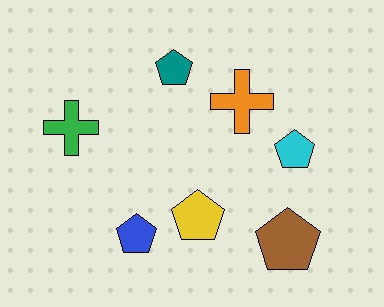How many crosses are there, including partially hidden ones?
There are 2 crosses.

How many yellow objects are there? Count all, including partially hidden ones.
There is 1 yellow object.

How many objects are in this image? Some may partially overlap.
There are 7 objects.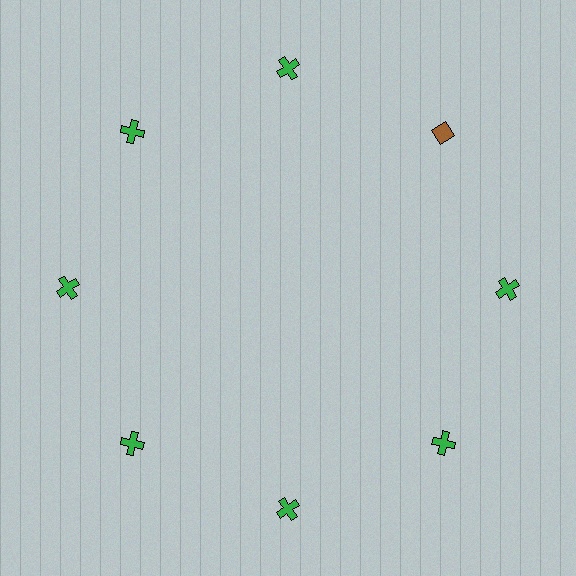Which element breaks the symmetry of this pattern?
The brown diamond at roughly the 2 o'clock position breaks the symmetry. All other shapes are green crosses.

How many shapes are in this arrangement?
There are 8 shapes arranged in a ring pattern.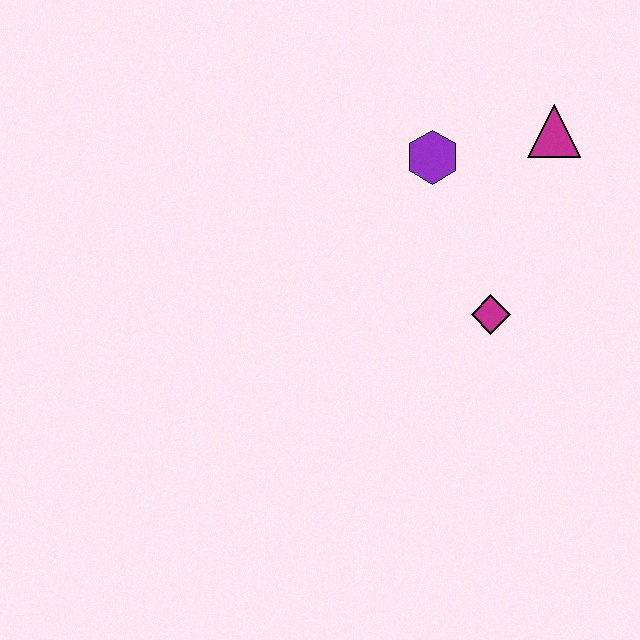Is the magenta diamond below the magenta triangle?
Yes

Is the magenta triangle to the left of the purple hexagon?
No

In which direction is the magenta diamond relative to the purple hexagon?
The magenta diamond is below the purple hexagon.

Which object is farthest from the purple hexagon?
The magenta diamond is farthest from the purple hexagon.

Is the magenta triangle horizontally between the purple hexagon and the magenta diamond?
No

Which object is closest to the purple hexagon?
The magenta triangle is closest to the purple hexagon.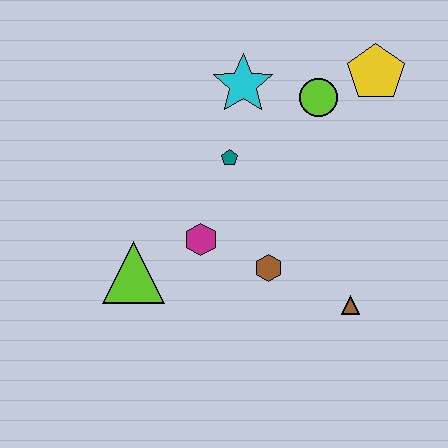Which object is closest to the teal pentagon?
The cyan star is closest to the teal pentagon.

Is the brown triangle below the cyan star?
Yes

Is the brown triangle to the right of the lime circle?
Yes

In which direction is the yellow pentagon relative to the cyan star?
The yellow pentagon is to the right of the cyan star.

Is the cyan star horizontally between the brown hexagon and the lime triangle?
Yes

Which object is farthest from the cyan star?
The brown triangle is farthest from the cyan star.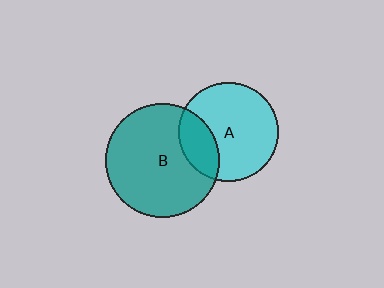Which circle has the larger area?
Circle B (teal).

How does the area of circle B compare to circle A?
Approximately 1.3 times.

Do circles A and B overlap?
Yes.